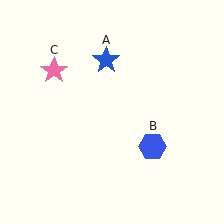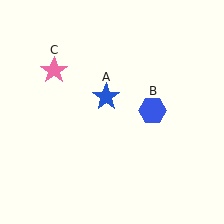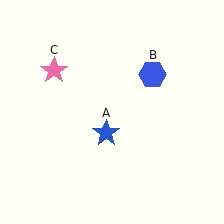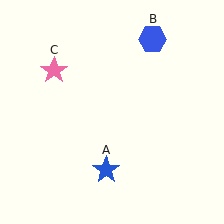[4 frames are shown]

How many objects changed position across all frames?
2 objects changed position: blue star (object A), blue hexagon (object B).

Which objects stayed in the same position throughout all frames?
Pink star (object C) remained stationary.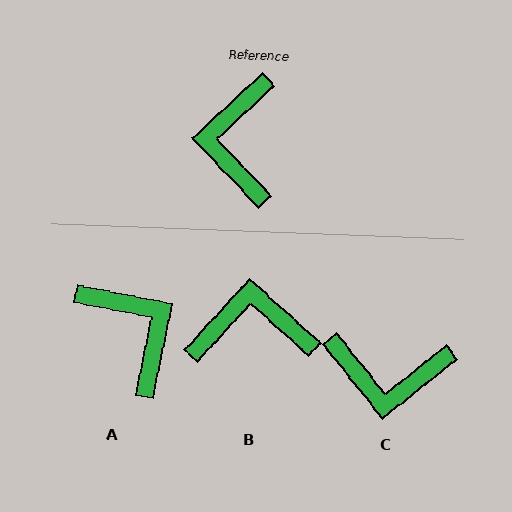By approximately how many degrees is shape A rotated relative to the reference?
Approximately 144 degrees clockwise.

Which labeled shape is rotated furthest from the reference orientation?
A, about 144 degrees away.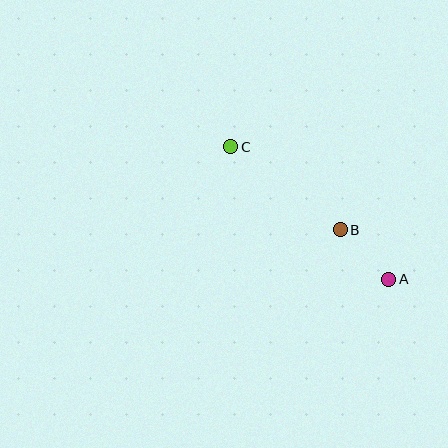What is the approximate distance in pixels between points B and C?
The distance between B and C is approximately 138 pixels.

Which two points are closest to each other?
Points A and B are closest to each other.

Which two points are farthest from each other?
Points A and C are farthest from each other.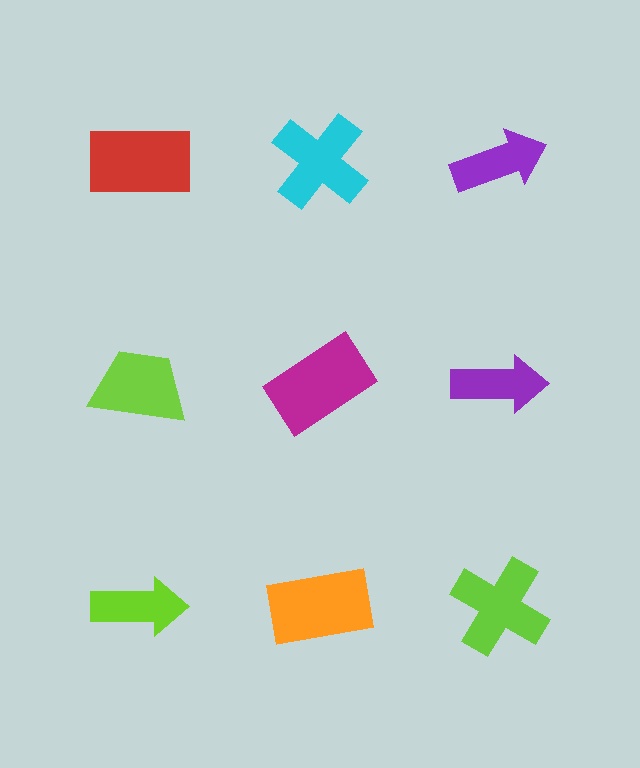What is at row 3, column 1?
A lime arrow.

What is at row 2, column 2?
A magenta rectangle.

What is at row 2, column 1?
A lime trapezoid.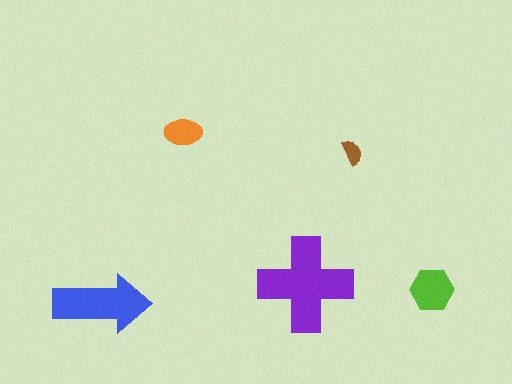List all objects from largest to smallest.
The purple cross, the blue arrow, the lime hexagon, the orange ellipse, the brown semicircle.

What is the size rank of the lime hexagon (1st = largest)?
3rd.